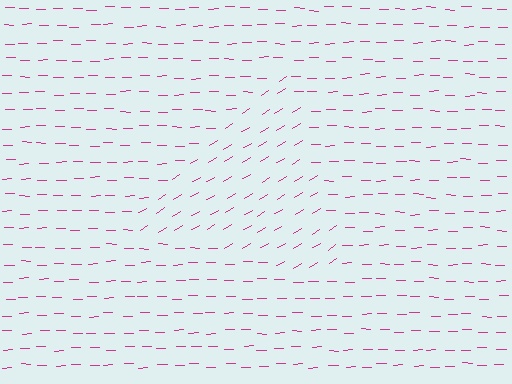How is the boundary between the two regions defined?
The boundary is defined purely by a change in line orientation (approximately 32 degrees difference). All lines are the same color and thickness.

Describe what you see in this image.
The image is filled with small magenta line segments. A triangle region in the image has lines oriented differently from the surrounding lines, creating a visible texture boundary.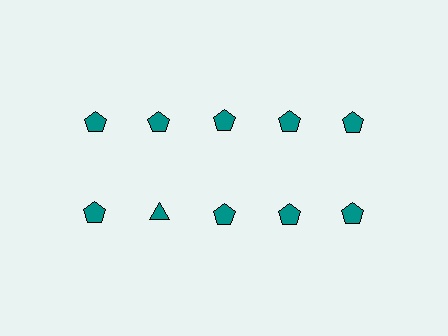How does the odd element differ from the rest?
It has a different shape: triangle instead of pentagon.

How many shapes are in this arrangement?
There are 10 shapes arranged in a grid pattern.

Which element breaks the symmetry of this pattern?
The teal triangle in the second row, second from left column breaks the symmetry. All other shapes are teal pentagons.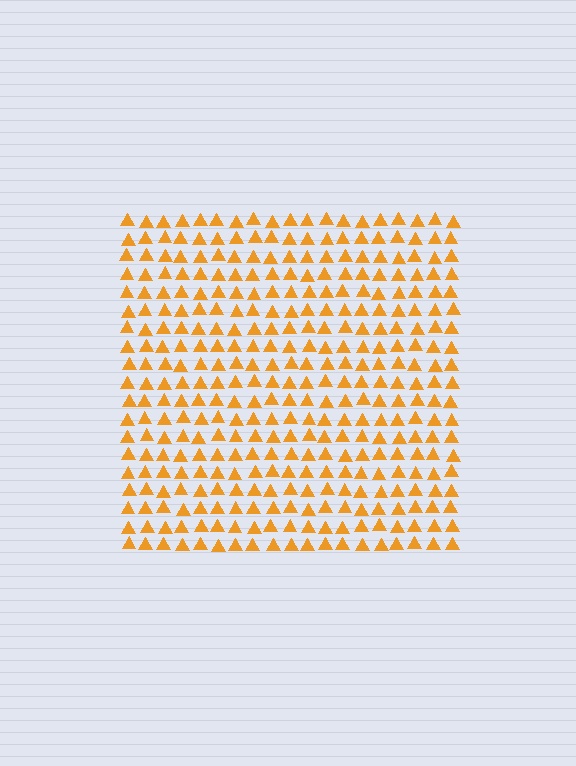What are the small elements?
The small elements are triangles.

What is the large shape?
The large shape is a square.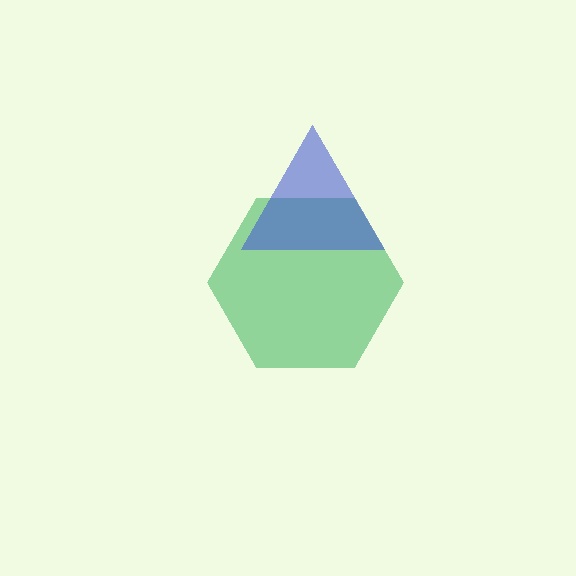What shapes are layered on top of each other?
The layered shapes are: a green hexagon, a blue triangle.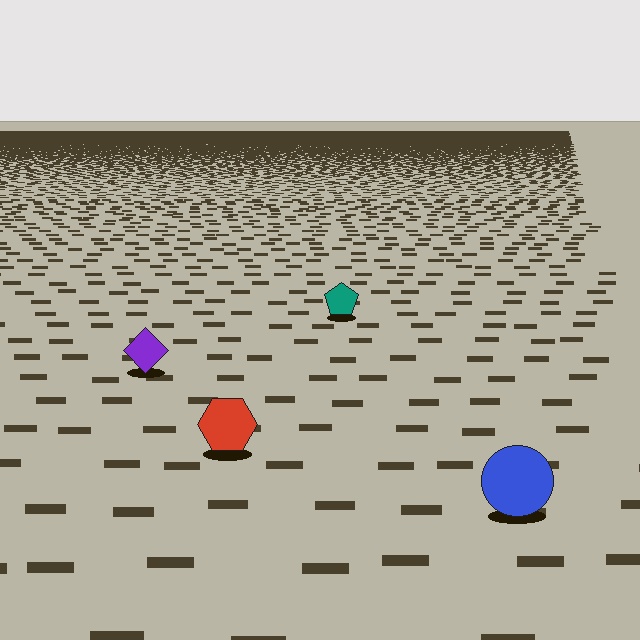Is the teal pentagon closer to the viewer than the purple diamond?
No. The purple diamond is closer — you can tell from the texture gradient: the ground texture is coarser near it.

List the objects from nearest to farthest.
From nearest to farthest: the blue circle, the red hexagon, the purple diamond, the teal pentagon.